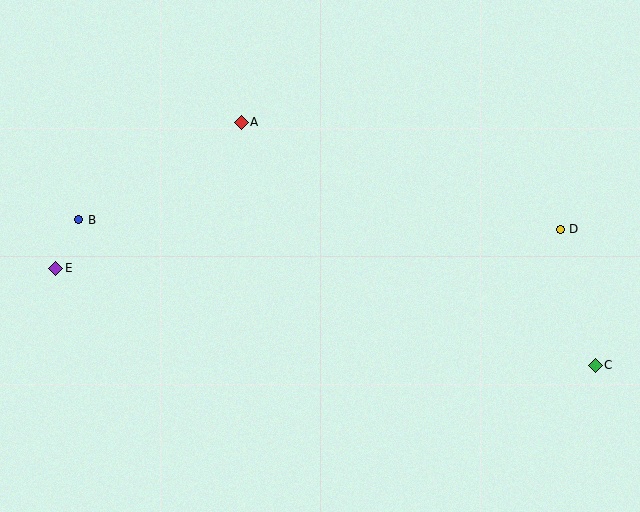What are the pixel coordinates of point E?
Point E is at (56, 268).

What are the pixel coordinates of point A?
Point A is at (241, 122).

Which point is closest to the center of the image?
Point A at (241, 122) is closest to the center.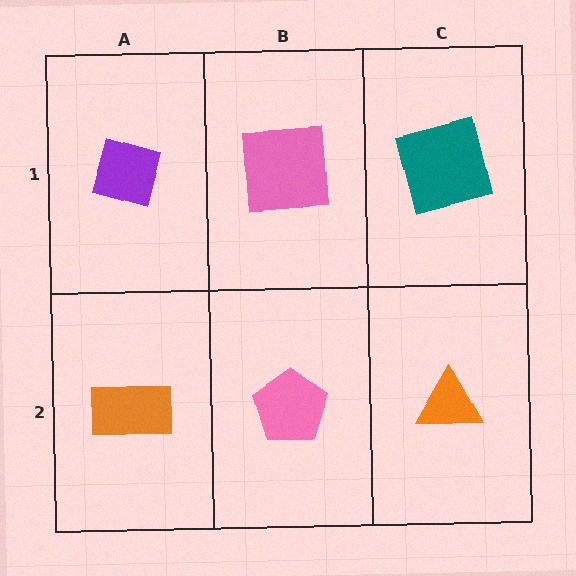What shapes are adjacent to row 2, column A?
A purple diamond (row 1, column A), a pink pentagon (row 2, column B).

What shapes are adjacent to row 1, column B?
A pink pentagon (row 2, column B), a purple diamond (row 1, column A), a teal square (row 1, column C).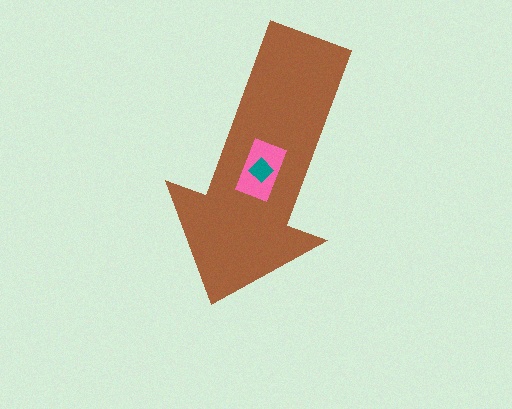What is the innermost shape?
The teal diamond.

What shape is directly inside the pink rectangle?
The teal diamond.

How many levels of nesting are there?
3.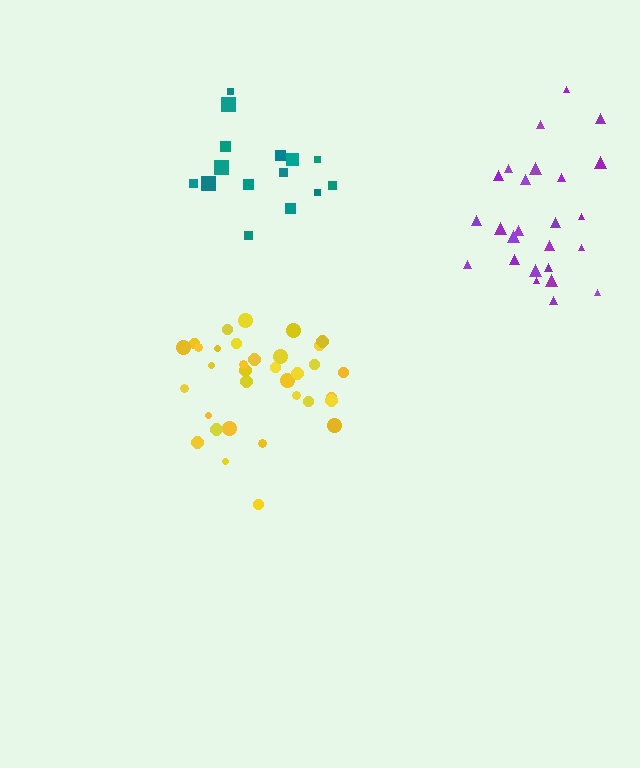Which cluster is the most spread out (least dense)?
Teal.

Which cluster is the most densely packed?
Purple.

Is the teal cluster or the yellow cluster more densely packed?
Yellow.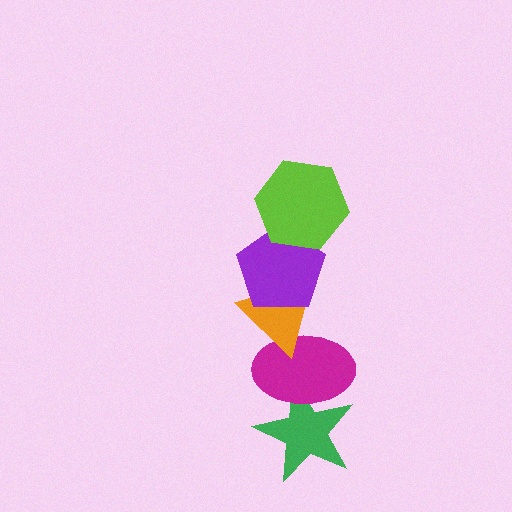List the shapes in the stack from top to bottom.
From top to bottom: the lime hexagon, the purple pentagon, the orange triangle, the magenta ellipse, the green star.